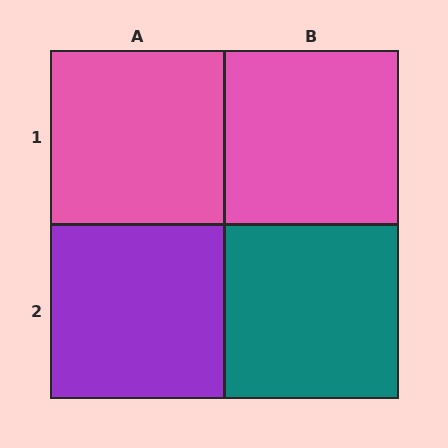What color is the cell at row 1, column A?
Pink.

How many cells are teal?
1 cell is teal.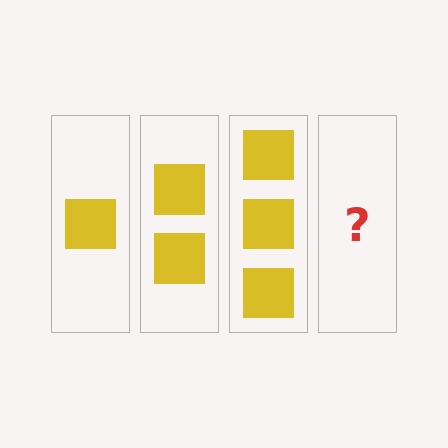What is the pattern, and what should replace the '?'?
The pattern is that each step adds one more square. The '?' should be 4 squares.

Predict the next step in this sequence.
The next step is 4 squares.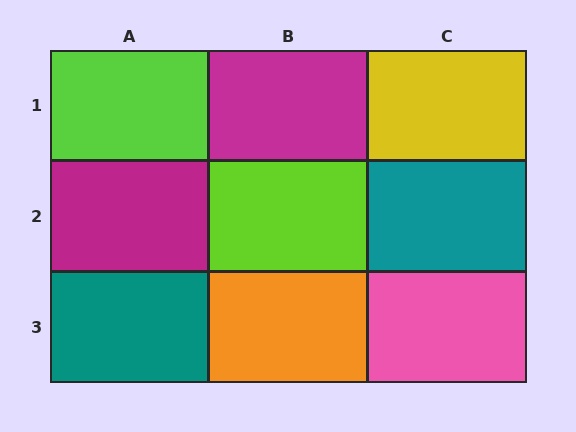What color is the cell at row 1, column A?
Lime.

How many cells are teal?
2 cells are teal.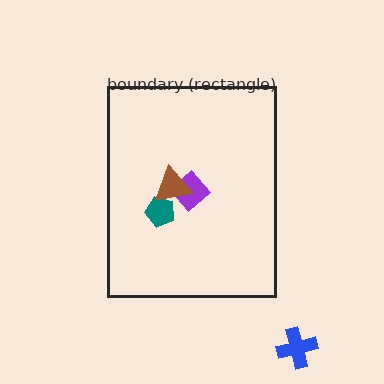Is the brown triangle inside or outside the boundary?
Inside.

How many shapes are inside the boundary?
3 inside, 1 outside.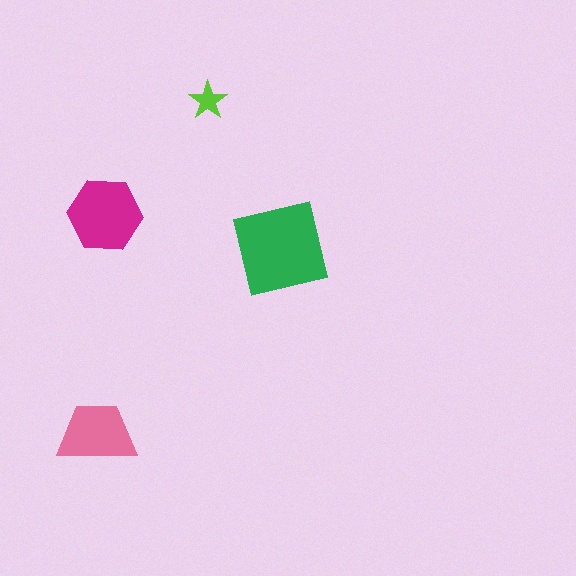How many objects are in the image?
There are 4 objects in the image.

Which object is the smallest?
The lime star.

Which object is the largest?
The green square.